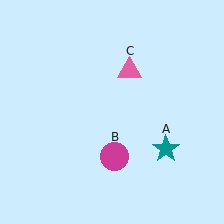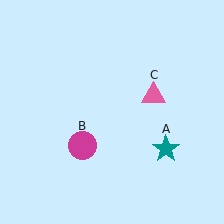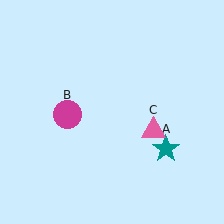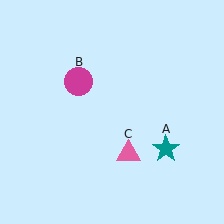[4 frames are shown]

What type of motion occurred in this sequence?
The magenta circle (object B), pink triangle (object C) rotated clockwise around the center of the scene.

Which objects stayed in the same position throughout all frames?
Teal star (object A) remained stationary.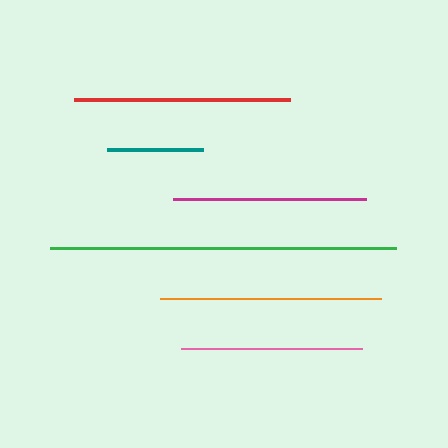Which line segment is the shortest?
The teal line is the shortest at approximately 96 pixels.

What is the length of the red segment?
The red segment is approximately 216 pixels long.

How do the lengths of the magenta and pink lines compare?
The magenta and pink lines are approximately the same length.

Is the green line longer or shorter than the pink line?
The green line is longer than the pink line.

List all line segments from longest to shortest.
From longest to shortest: green, orange, red, magenta, pink, teal.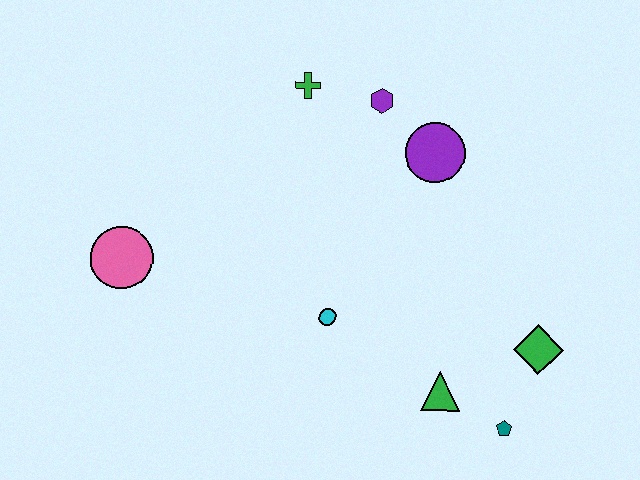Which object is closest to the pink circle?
The cyan circle is closest to the pink circle.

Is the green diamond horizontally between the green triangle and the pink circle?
No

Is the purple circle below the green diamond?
No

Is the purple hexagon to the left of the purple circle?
Yes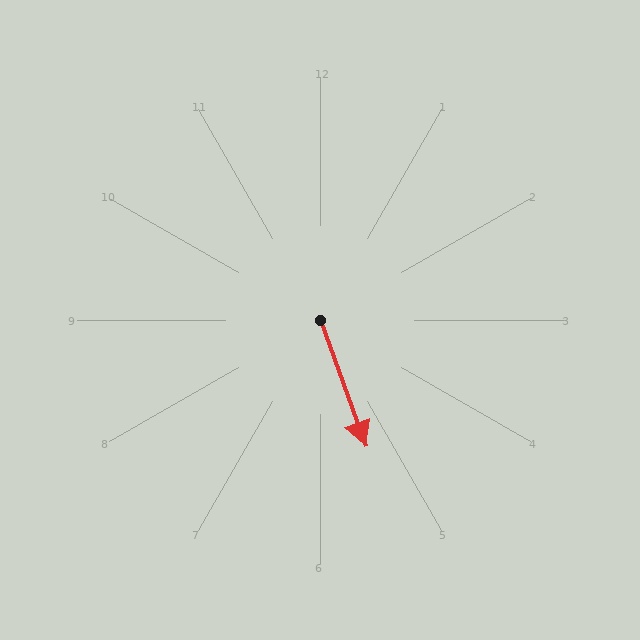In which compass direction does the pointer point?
South.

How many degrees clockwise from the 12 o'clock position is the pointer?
Approximately 160 degrees.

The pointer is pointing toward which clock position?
Roughly 5 o'clock.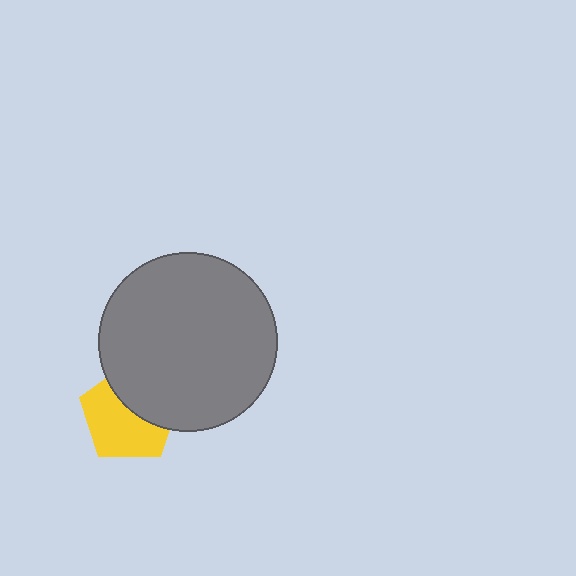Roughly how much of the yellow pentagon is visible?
About half of it is visible (roughly 59%).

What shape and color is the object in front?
The object in front is a gray circle.